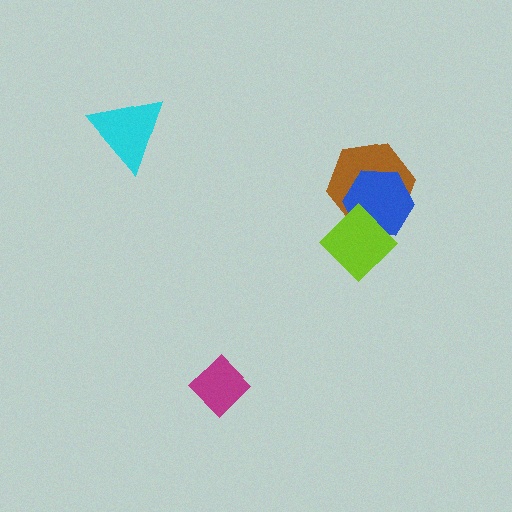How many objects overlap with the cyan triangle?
0 objects overlap with the cyan triangle.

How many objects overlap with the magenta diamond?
0 objects overlap with the magenta diamond.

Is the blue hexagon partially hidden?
Yes, it is partially covered by another shape.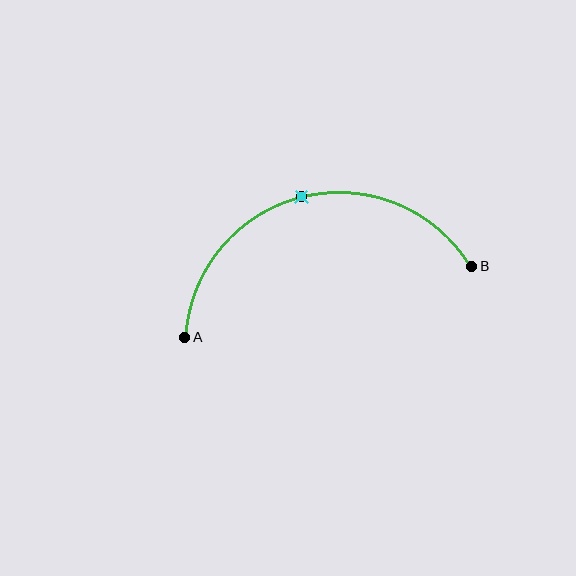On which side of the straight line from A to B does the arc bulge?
The arc bulges above the straight line connecting A and B.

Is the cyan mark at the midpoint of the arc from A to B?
Yes. The cyan mark lies on the arc at equal arc-length from both A and B — it is the arc midpoint.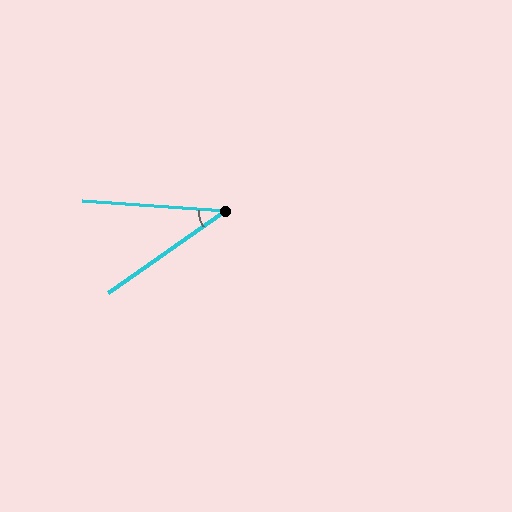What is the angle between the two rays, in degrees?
Approximately 39 degrees.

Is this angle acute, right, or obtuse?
It is acute.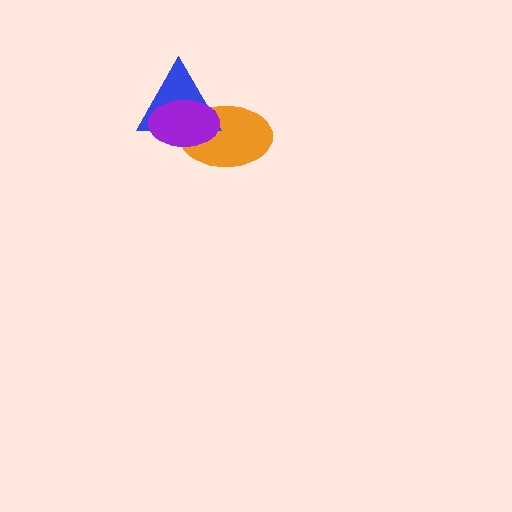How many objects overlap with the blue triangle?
2 objects overlap with the blue triangle.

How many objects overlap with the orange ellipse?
2 objects overlap with the orange ellipse.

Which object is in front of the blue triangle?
The purple ellipse is in front of the blue triangle.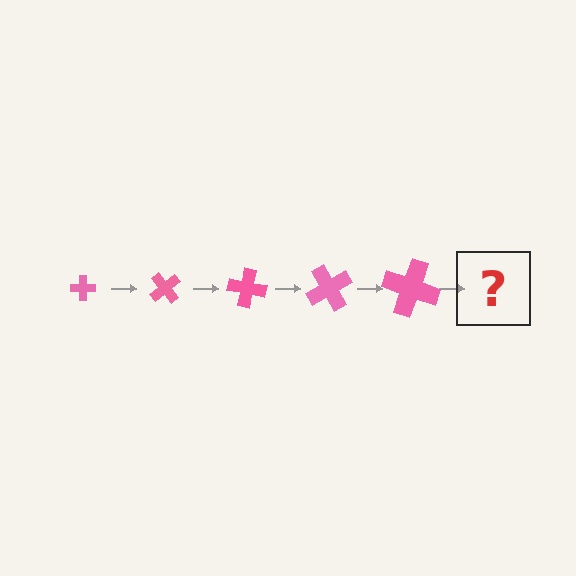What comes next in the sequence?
The next element should be a cross, larger than the previous one and rotated 250 degrees from the start.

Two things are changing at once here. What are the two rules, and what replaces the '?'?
The two rules are that the cross grows larger each step and it rotates 50 degrees each step. The '?' should be a cross, larger than the previous one and rotated 250 degrees from the start.